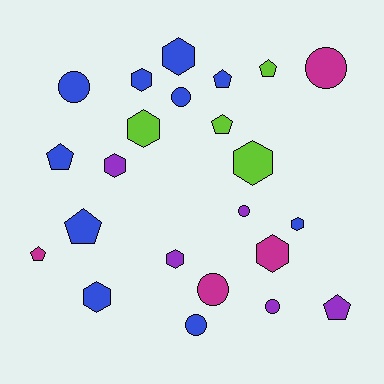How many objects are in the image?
There are 23 objects.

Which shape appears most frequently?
Hexagon, with 9 objects.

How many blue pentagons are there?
There are 3 blue pentagons.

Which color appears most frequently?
Blue, with 10 objects.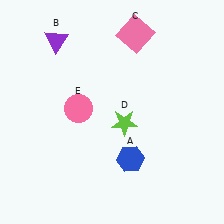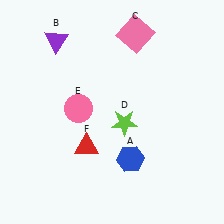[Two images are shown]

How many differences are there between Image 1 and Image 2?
There is 1 difference between the two images.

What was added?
A red triangle (F) was added in Image 2.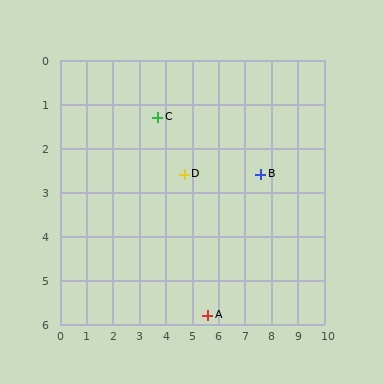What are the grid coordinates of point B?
Point B is at approximately (7.6, 2.6).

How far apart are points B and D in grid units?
Points B and D are about 2.9 grid units apart.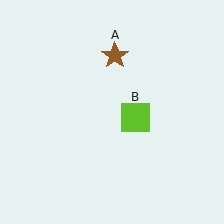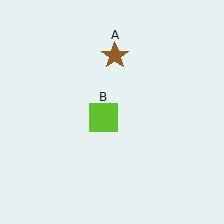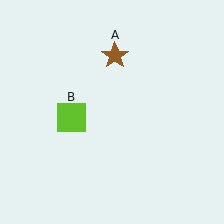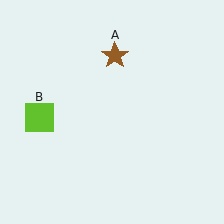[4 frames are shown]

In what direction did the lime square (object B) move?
The lime square (object B) moved left.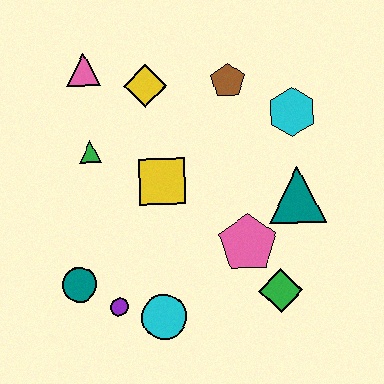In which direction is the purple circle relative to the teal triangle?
The purple circle is to the left of the teal triangle.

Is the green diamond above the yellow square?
No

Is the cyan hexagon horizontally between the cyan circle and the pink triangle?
No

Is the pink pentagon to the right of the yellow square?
Yes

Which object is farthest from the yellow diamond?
The green diamond is farthest from the yellow diamond.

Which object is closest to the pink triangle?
The yellow diamond is closest to the pink triangle.